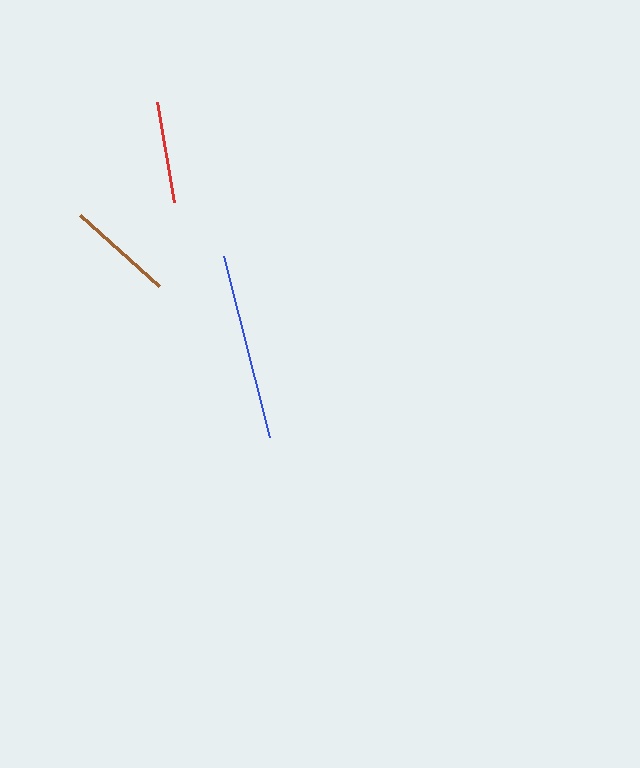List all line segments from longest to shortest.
From longest to shortest: blue, brown, red.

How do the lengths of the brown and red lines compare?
The brown and red lines are approximately the same length.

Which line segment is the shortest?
The red line is the shortest at approximately 101 pixels.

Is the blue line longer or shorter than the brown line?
The blue line is longer than the brown line.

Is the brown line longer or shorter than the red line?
The brown line is longer than the red line.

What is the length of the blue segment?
The blue segment is approximately 187 pixels long.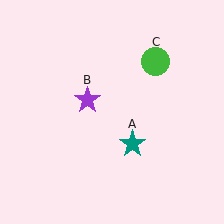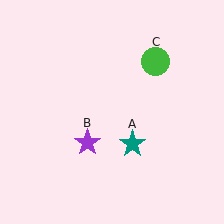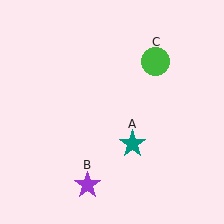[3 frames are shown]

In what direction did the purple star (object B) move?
The purple star (object B) moved down.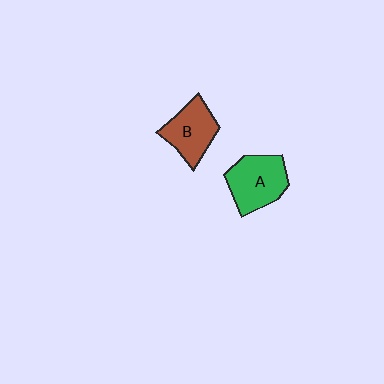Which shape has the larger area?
Shape A (green).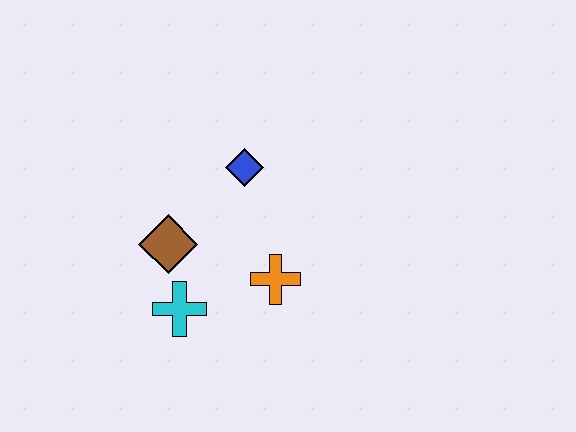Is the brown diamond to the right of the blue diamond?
No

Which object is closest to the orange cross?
The cyan cross is closest to the orange cross.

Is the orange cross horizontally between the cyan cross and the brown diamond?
No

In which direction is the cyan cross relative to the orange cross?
The cyan cross is to the left of the orange cross.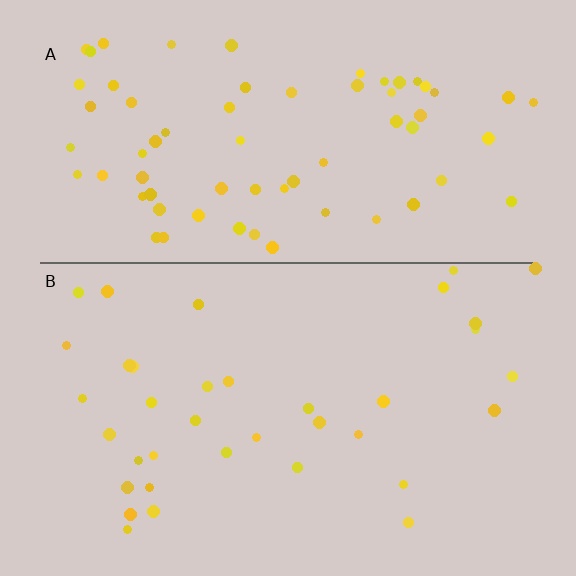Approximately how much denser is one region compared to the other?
Approximately 1.9× — region A over region B.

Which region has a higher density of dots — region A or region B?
A (the top).